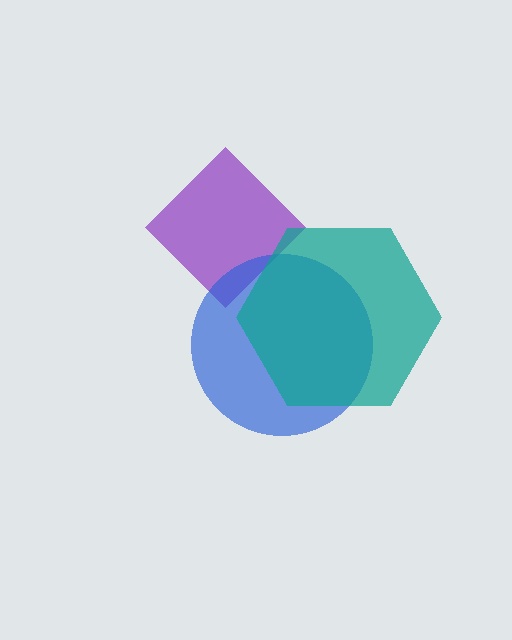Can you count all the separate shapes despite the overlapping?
Yes, there are 3 separate shapes.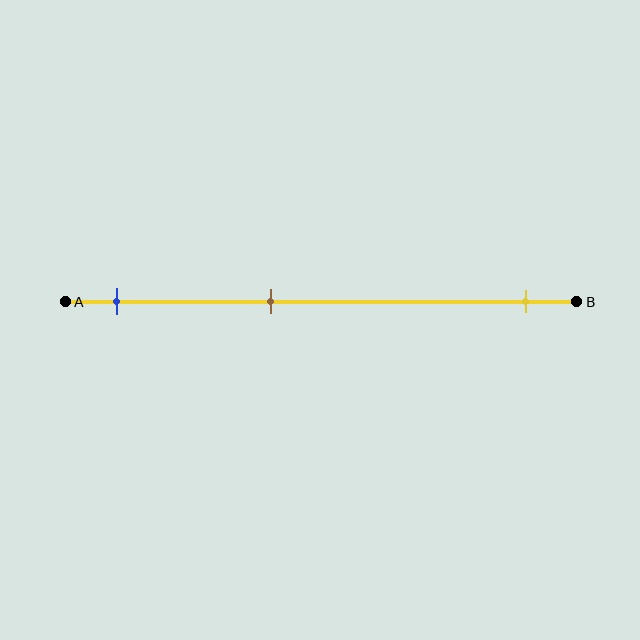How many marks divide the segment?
There are 3 marks dividing the segment.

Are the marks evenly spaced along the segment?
No, the marks are not evenly spaced.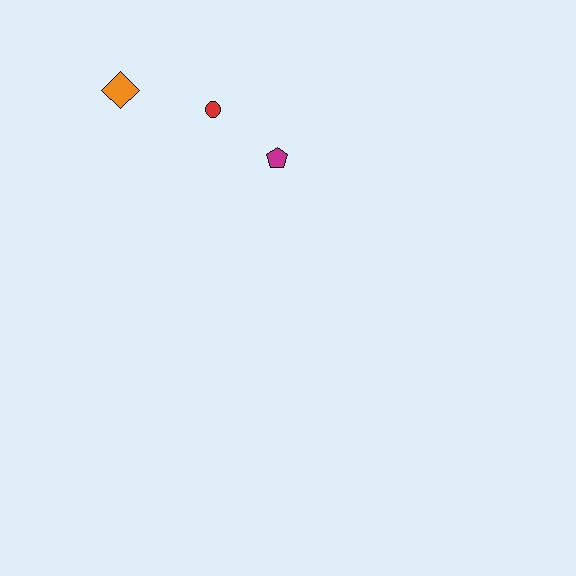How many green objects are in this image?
There are no green objects.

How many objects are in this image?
There are 3 objects.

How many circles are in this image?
There is 1 circle.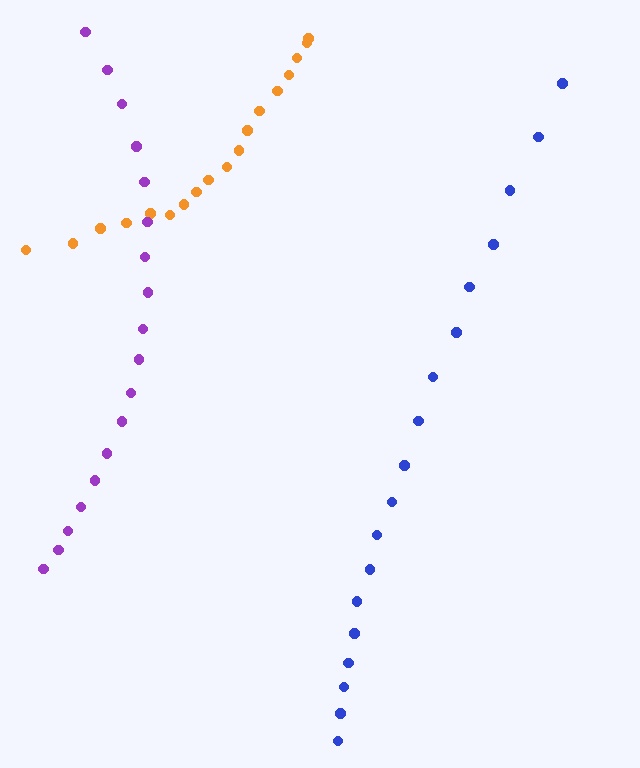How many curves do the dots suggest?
There are 3 distinct paths.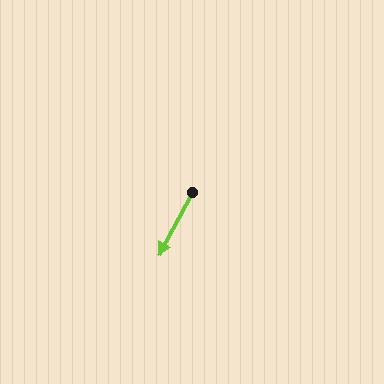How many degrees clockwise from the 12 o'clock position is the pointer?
Approximately 208 degrees.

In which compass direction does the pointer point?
Southwest.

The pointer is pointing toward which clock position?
Roughly 7 o'clock.